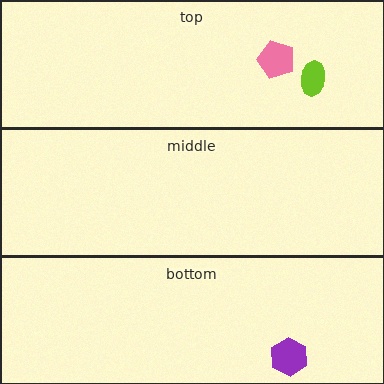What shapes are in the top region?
The lime ellipse, the pink pentagon.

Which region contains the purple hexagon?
The bottom region.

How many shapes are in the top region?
2.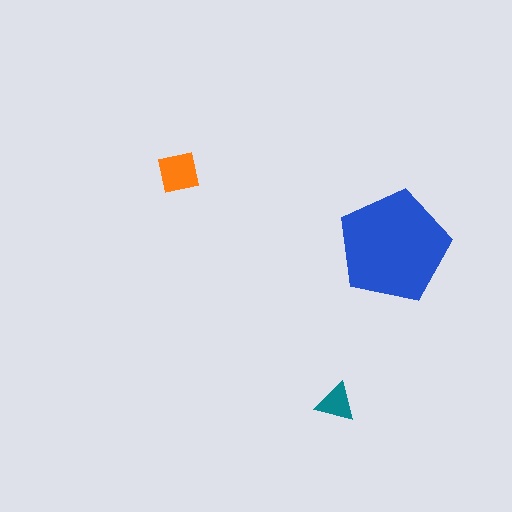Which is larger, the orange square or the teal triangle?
The orange square.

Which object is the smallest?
The teal triangle.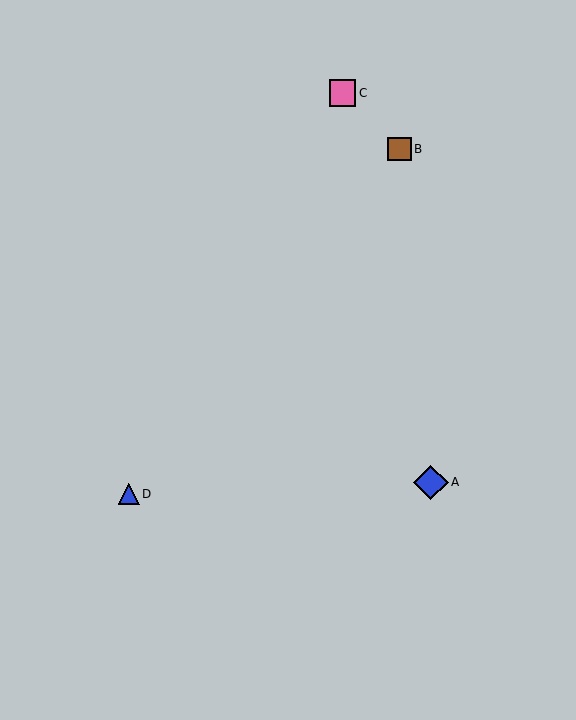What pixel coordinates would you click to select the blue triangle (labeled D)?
Click at (129, 494) to select the blue triangle D.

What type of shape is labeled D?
Shape D is a blue triangle.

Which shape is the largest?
The blue diamond (labeled A) is the largest.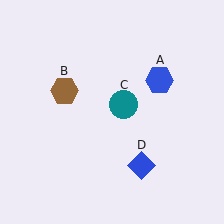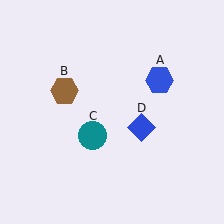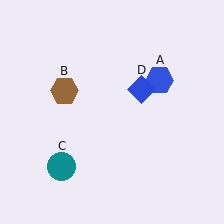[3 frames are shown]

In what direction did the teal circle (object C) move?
The teal circle (object C) moved down and to the left.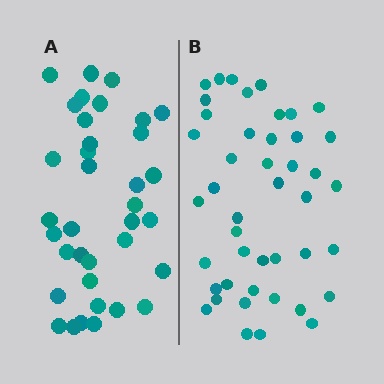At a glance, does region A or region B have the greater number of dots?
Region B (the right region) has more dots.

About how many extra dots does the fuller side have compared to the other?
Region B has roughly 8 or so more dots than region A.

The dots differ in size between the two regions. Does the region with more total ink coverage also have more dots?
No. Region A has more total ink coverage because its dots are larger, but region B actually contains more individual dots. Total area can be misleading — the number of items is what matters here.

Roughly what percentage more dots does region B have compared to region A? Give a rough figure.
About 20% more.